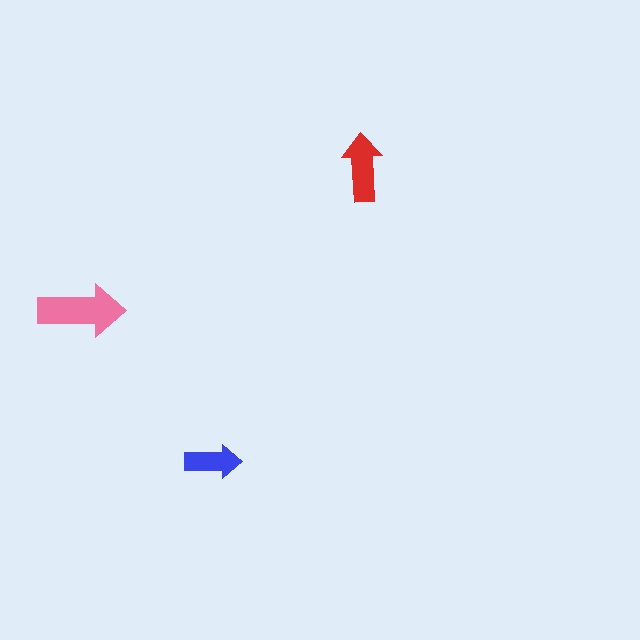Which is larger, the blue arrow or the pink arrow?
The pink one.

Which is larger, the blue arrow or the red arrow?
The red one.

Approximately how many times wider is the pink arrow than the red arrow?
About 1.5 times wider.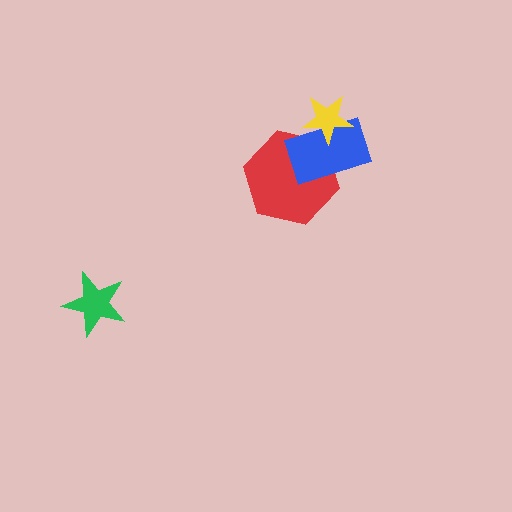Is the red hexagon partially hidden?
Yes, it is partially covered by another shape.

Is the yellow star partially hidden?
No, no other shape covers it.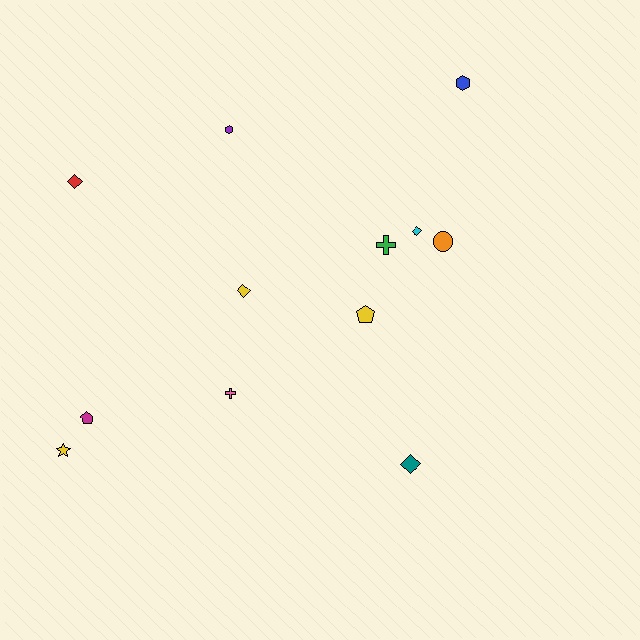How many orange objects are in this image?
There is 1 orange object.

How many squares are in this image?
There are no squares.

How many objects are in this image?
There are 12 objects.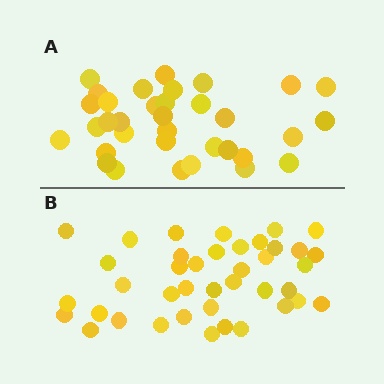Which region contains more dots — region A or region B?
Region B (the bottom region) has more dots.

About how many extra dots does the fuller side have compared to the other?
Region B has about 6 more dots than region A.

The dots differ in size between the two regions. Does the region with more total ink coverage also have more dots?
No. Region A has more total ink coverage because its dots are larger, but region B actually contains more individual dots. Total area can be misleading — the number of items is what matters here.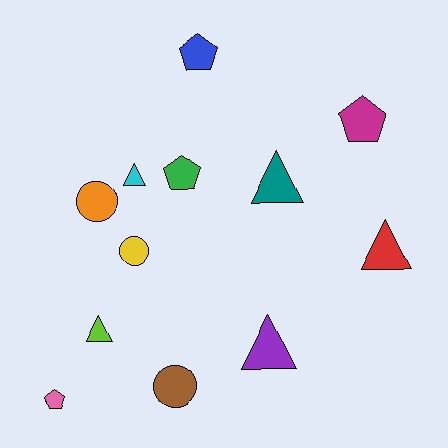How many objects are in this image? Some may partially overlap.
There are 12 objects.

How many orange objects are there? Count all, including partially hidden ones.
There is 1 orange object.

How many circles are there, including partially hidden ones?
There are 3 circles.